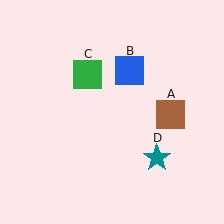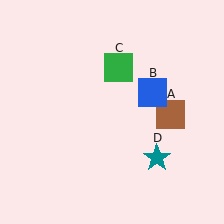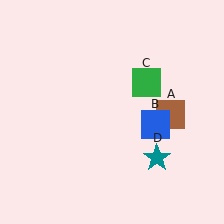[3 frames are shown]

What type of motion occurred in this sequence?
The blue square (object B), green square (object C) rotated clockwise around the center of the scene.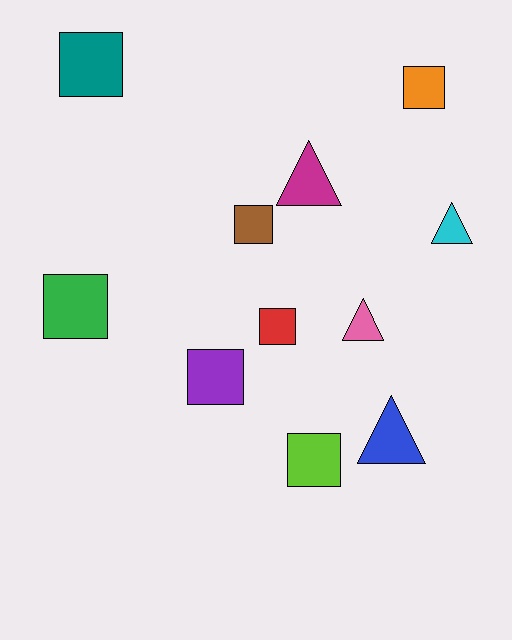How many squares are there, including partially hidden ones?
There are 7 squares.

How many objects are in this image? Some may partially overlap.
There are 11 objects.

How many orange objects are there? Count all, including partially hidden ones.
There is 1 orange object.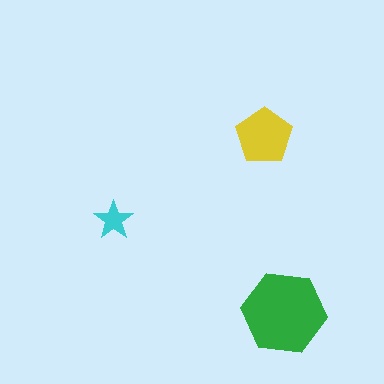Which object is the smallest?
The cyan star.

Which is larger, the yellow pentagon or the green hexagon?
The green hexagon.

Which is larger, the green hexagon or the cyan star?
The green hexagon.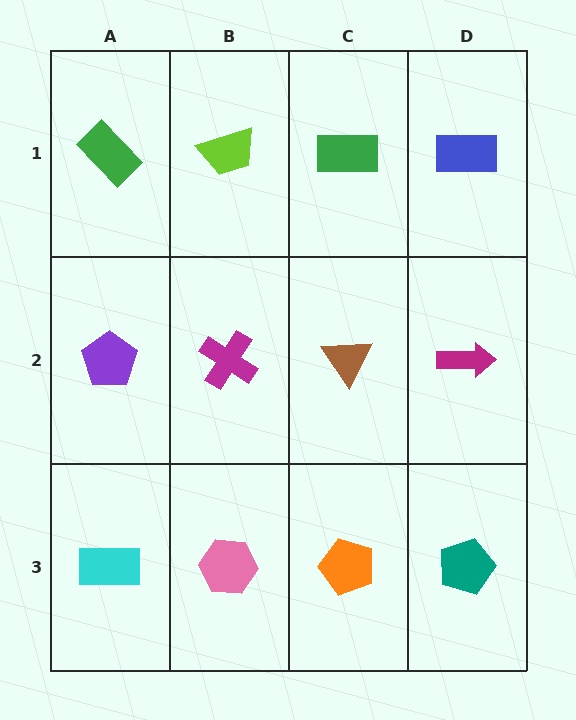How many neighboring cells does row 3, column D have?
2.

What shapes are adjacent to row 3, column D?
A magenta arrow (row 2, column D), an orange pentagon (row 3, column C).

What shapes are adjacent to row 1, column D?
A magenta arrow (row 2, column D), a green rectangle (row 1, column C).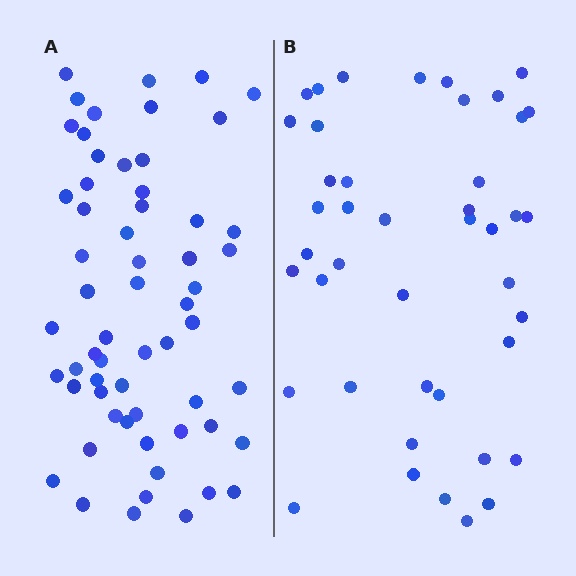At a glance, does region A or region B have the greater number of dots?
Region A (the left region) has more dots.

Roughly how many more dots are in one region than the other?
Region A has approximately 15 more dots than region B.